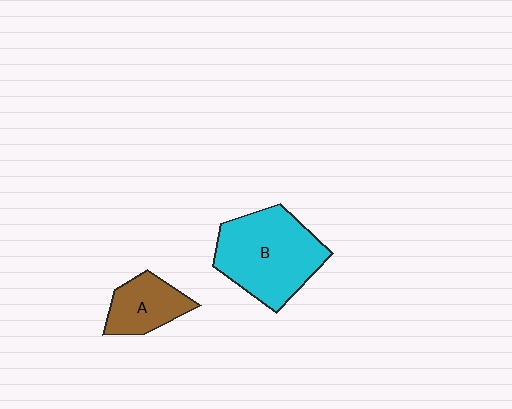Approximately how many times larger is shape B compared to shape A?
Approximately 2.1 times.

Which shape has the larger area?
Shape B (cyan).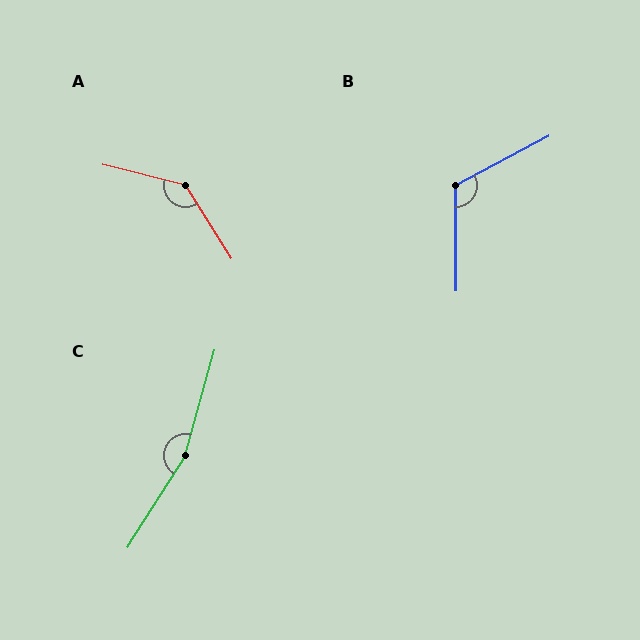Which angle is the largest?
C, at approximately 163 degrees.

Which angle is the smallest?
B, at approximately 118 degrees.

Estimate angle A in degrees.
Approximately 136 degrees.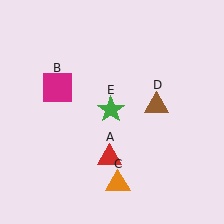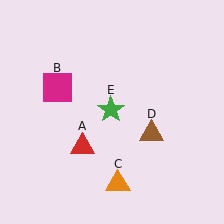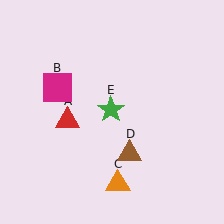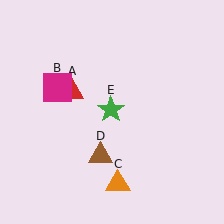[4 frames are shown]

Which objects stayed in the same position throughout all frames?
Magenta square (object B) and orange triangle (object C) and green star (object E) remained stationary.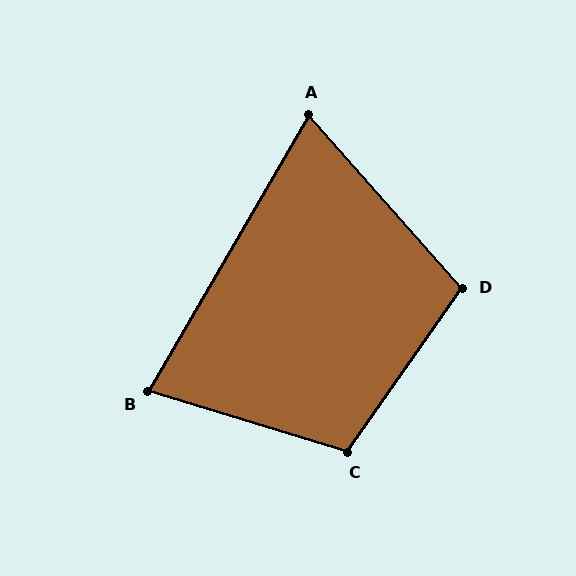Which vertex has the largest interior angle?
C, at approximately 108 degrees.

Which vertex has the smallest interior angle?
A, at approximately 72 degrees.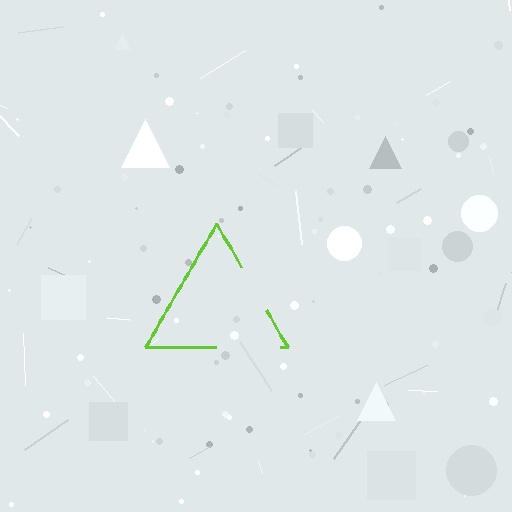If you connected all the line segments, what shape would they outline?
They would outline a triangle.